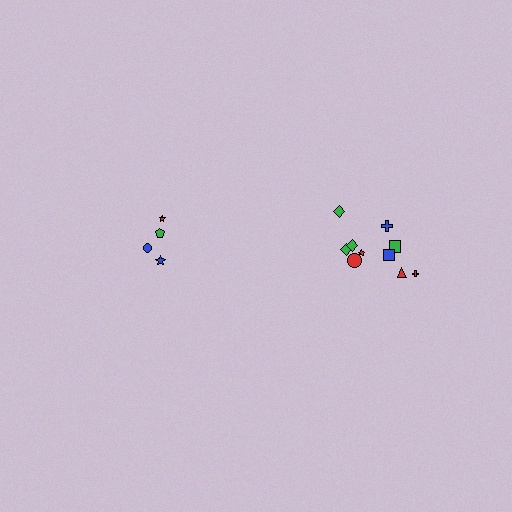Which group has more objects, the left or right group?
The right group.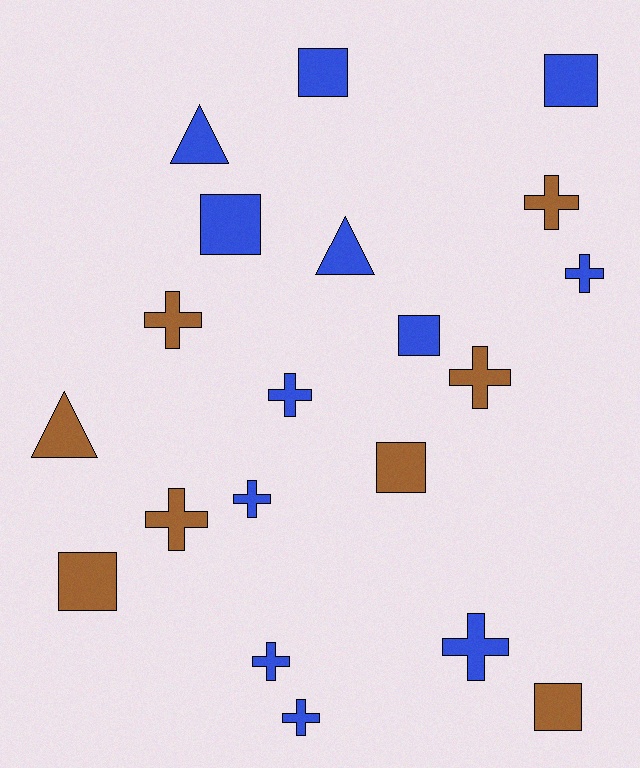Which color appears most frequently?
Blue, with 12 objects.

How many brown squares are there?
There are 3 brown squares.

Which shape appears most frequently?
Cross, with 10 objects.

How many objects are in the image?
There are 20 objects.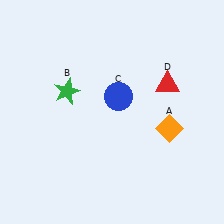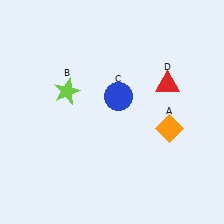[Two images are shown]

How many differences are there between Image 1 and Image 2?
There is 1 difference between the two images.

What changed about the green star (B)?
In Image 1, B is green. In Image 2, it changed to lime.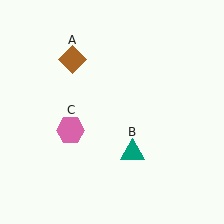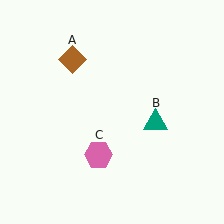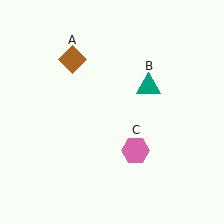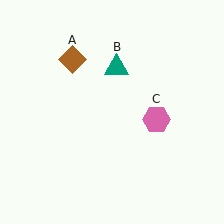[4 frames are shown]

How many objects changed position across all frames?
2 objects changed position: teal triangle (object B), pink hexagon (object C).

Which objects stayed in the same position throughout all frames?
Brown diamond (object A) remained stationary.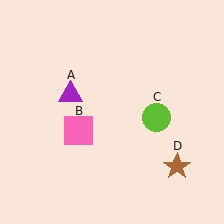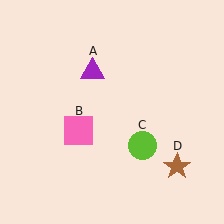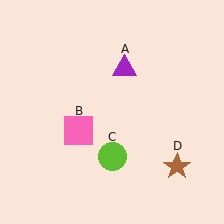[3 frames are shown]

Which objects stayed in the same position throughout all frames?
Pink square (object B) and brown star (object D) remained stationary.